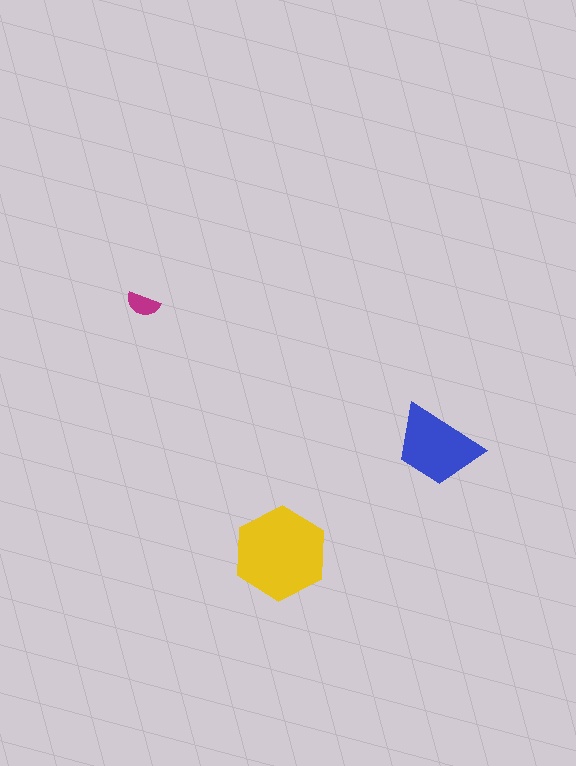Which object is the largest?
The yellow hexagon.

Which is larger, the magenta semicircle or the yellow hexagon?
The yellow hexagon.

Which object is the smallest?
The magenta semicircle.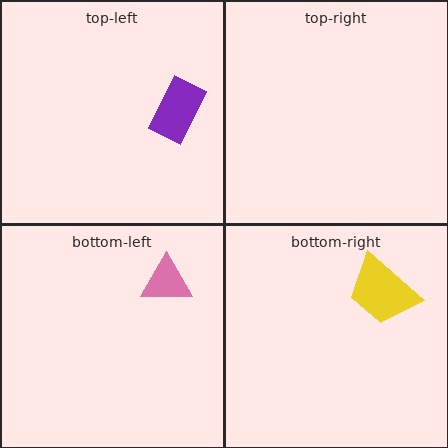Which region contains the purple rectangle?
The top-left region.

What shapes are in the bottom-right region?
The yellow trapezoid.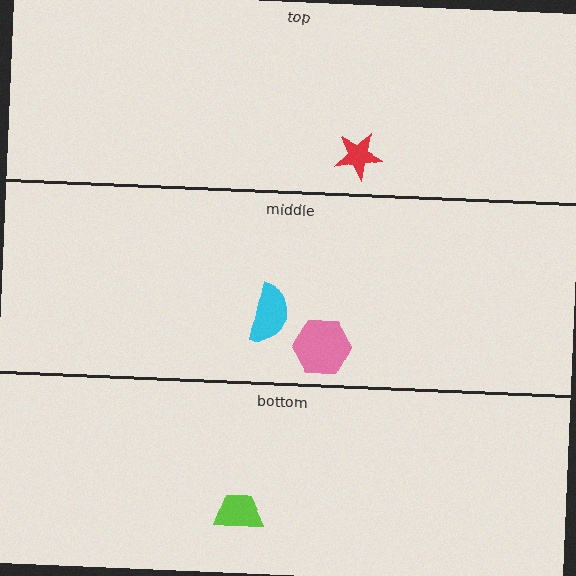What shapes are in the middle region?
The pink hexagon, the cyan semicircle.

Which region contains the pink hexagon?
The middle region.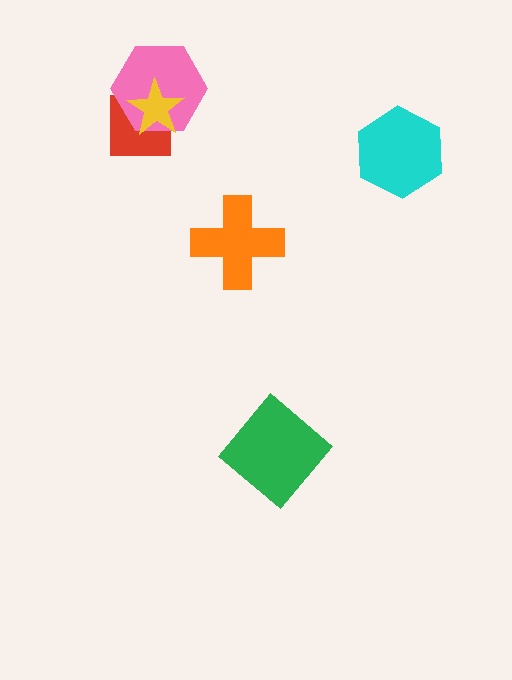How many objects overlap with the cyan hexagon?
0 objects overlap with the cyan hexagon.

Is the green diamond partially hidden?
No, no other shape covers it.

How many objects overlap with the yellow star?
2 objects overlap with the yellow star.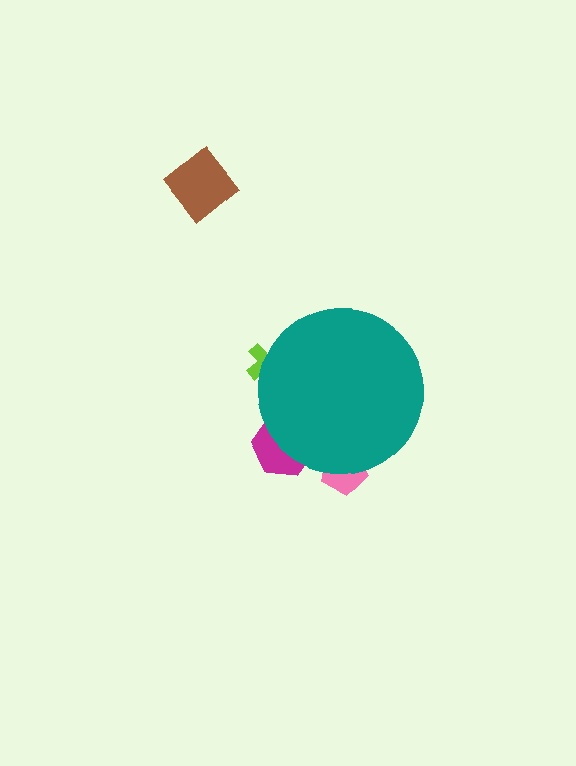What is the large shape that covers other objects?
A teal circle.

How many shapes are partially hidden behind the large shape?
3 shapes are partially hidden.